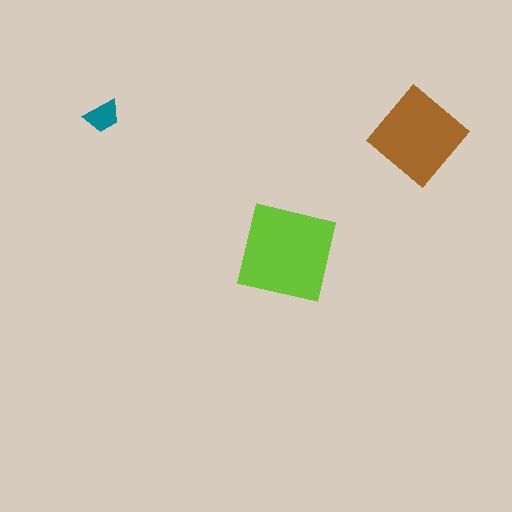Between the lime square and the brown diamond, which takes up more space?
The lime square.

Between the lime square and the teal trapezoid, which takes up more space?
The lime square.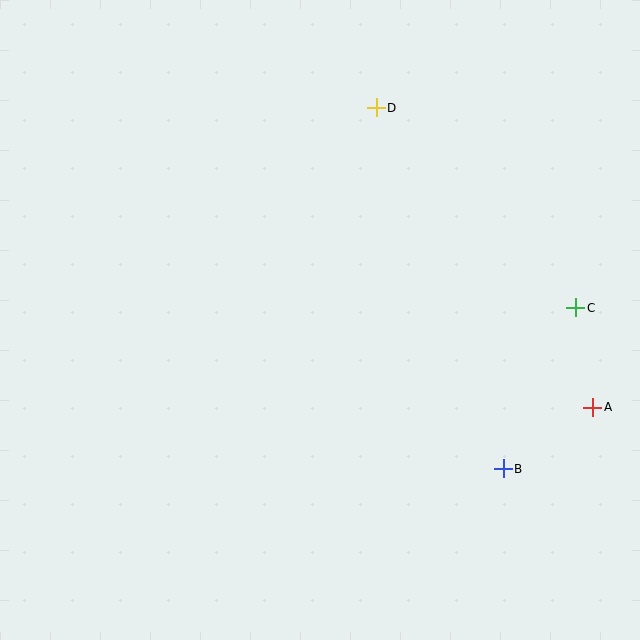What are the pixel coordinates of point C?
Point C is at (576, 308).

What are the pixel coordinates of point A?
Point A is at (593, 407).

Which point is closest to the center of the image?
Point D at (376, 108) is closest to the center.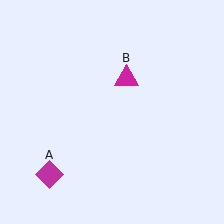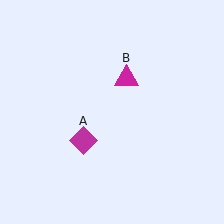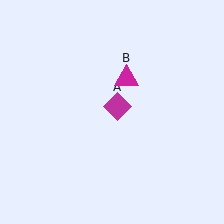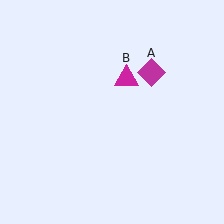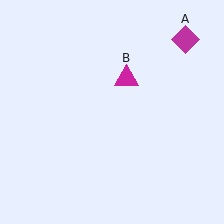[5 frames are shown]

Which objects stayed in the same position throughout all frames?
Magenta triangle (object B) remained stationary.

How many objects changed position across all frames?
1 object changed position: magenta diamond (object A).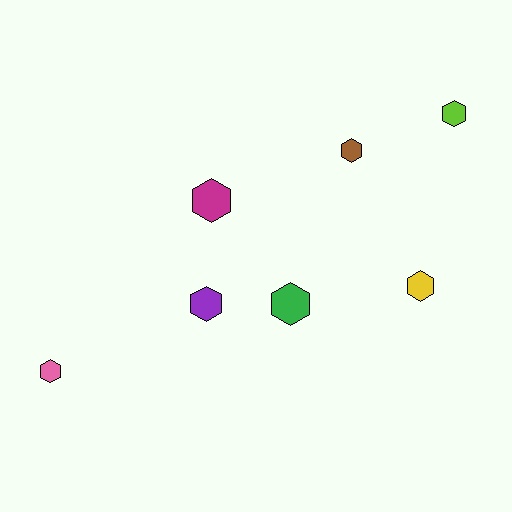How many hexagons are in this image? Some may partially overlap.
There are 7 hexagons.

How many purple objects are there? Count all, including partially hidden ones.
There is 1 purple object.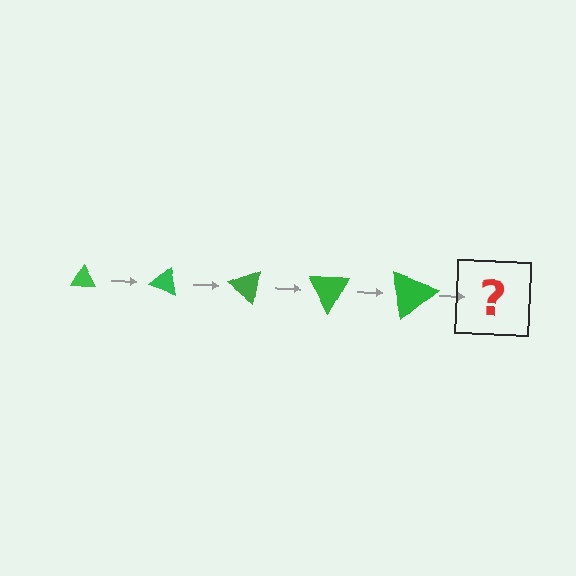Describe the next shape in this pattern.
It should be a triangle, larger than the previous one and rotated 100 degrees from the start.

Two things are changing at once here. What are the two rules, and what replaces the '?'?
The two rules are that the triangle grows larger each step and it rotates 20 degrees each step. The '?' should be a triangle, larger than the previous one and rotated 100 degrees from the start.